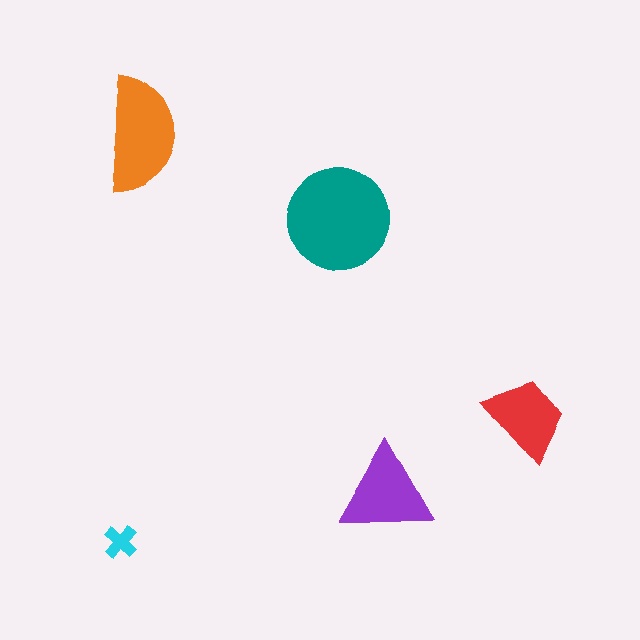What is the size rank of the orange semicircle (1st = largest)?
2nd.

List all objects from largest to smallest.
The teal circle, the orange semicircle, the purple triangle, the red trapezoid, the cyan cross.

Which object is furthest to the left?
The cyan cross is leftmost.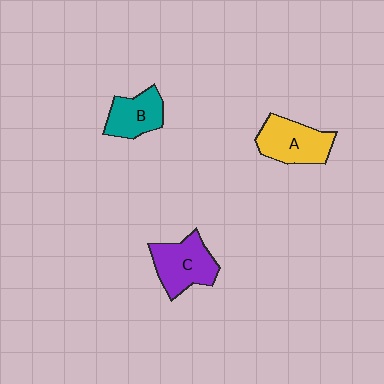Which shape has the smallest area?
Shape B (teal).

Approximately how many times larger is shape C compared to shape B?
Approximately 1.3 times.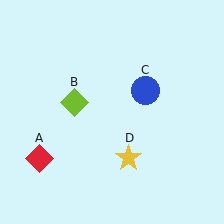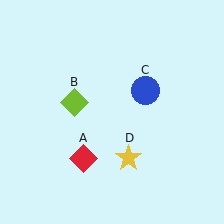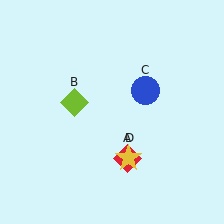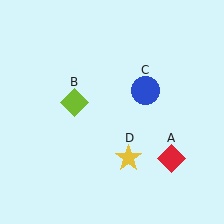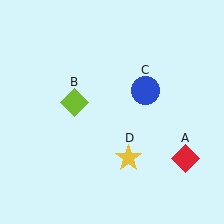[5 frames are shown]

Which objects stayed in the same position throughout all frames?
Lime diamond (object B) and blue circle (object C) and yellow star (object D) remained stationary.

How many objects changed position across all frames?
1 object changed position: red diamond (object A).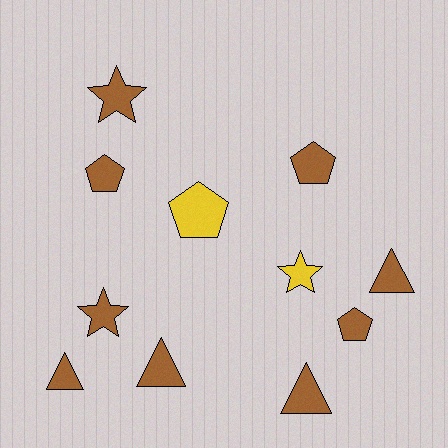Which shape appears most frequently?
Triangle, with 4 objects.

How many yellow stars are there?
There is 1 yellow star.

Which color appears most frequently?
Brown, with 9 objects.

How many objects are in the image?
There are 11 objects.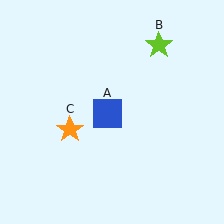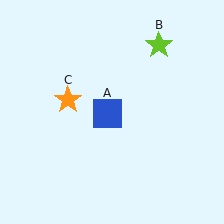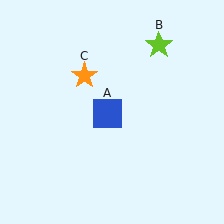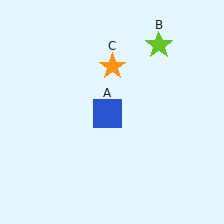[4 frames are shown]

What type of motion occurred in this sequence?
The orange star (object C) rotated clockwise around the center of the scene.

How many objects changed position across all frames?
1 object changed position: orange star (object C).